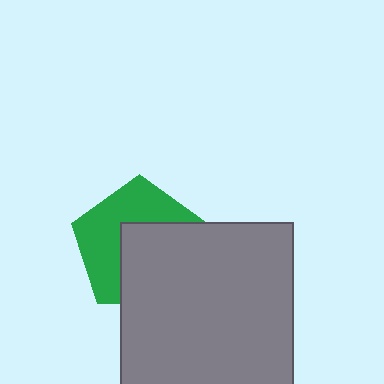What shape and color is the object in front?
The object in front is a gray square.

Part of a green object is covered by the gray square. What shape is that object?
It is a pentagon.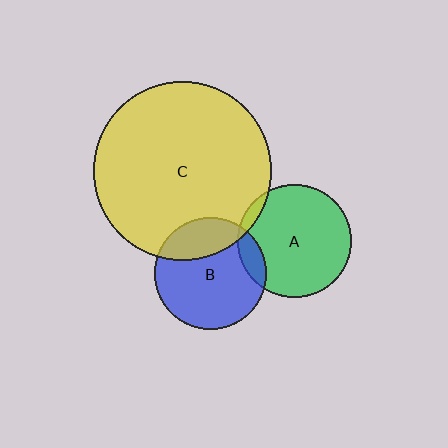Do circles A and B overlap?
Yes.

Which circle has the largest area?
Circle C (yellow).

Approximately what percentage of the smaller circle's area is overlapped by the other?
Approximately 10%.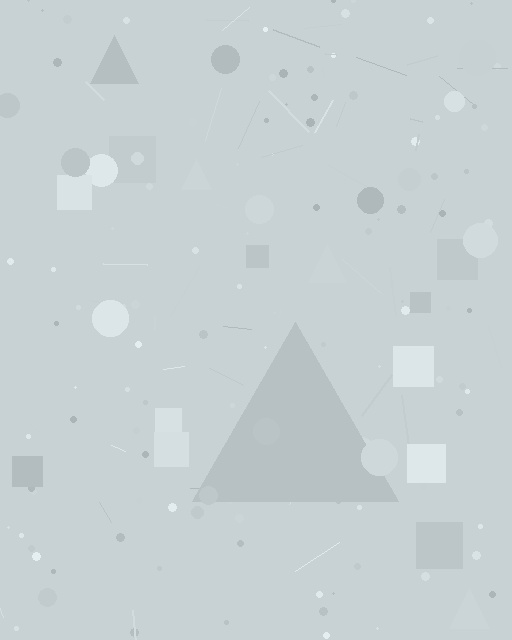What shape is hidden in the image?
A triangle is hidden in the image.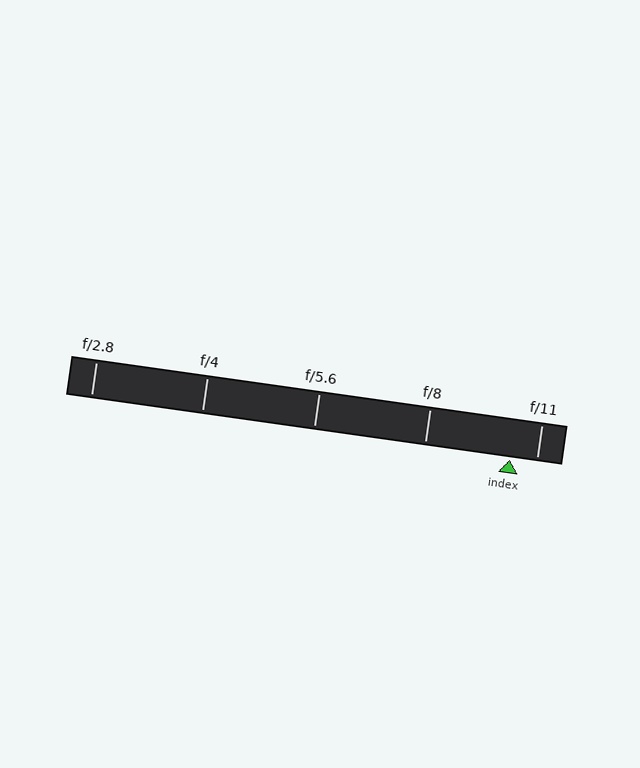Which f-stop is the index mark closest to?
The index mark is closest to f/11.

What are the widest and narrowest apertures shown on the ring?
The widest aperture shown is f/2.8 and the narrowest is f/11.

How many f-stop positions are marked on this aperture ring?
There are 5 f-stop positions marked.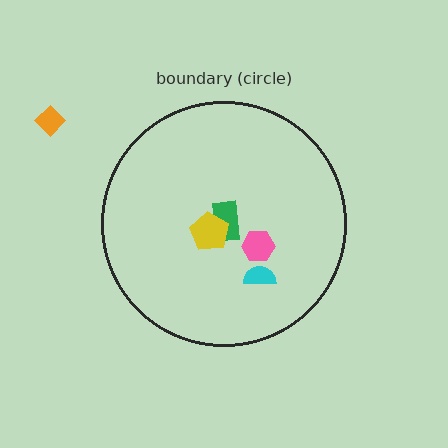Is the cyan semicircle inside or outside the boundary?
Inside.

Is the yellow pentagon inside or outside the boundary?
Inside.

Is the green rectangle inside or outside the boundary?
Inside.